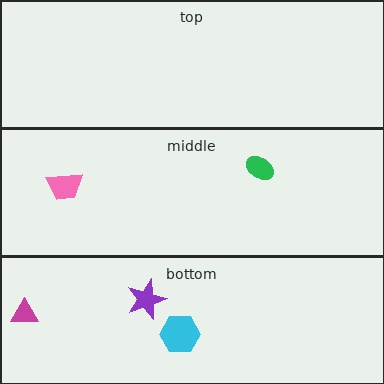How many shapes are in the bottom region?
3.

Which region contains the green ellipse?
The middle region.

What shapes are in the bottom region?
The magenta triangle, the cyan hexagon, the purple star.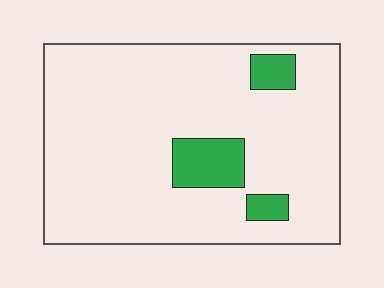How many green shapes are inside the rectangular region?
3.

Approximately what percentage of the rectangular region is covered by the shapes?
Approximately 10%.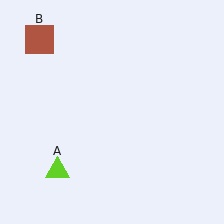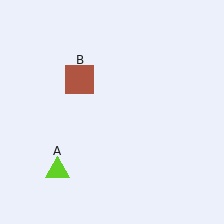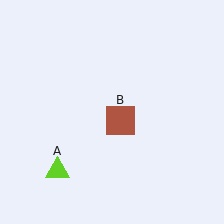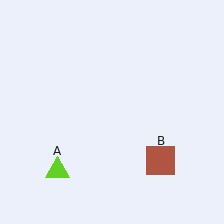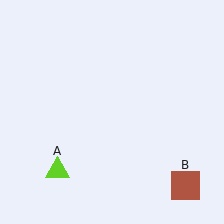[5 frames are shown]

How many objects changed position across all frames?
1 object changed position: brown square (object B).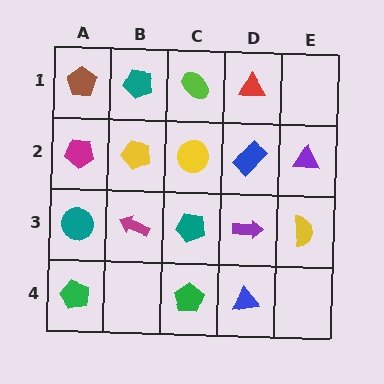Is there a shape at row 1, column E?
No, that cell is empty.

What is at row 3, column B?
A magenta arrow.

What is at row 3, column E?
A yellow semicircle.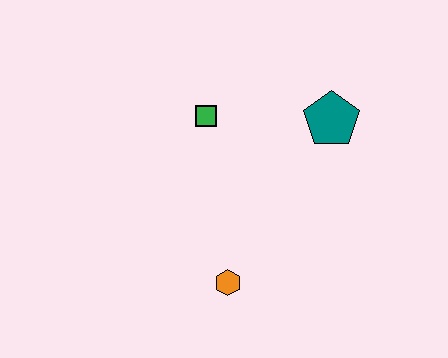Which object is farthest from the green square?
The orange hexagon is farthest from the green square.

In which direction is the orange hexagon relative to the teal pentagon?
The orange hexagon is below the teal pentagon.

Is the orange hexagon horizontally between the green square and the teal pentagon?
Yes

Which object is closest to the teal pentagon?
The green square is closest to the teal pentagon.